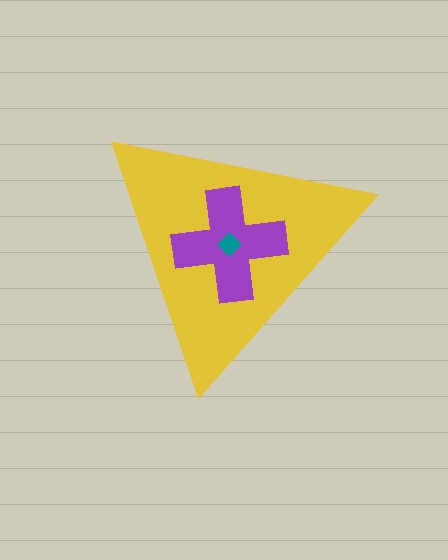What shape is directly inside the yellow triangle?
The purple cross.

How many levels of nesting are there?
3.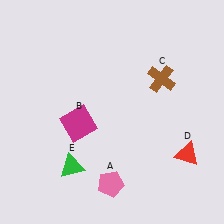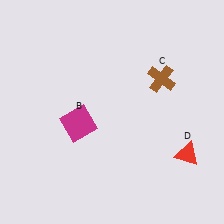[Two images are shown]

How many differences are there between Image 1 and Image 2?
There are 2 differences between the two images.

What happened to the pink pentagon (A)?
The pink pentagon (A) was removed in Image 2. It was in the bottom-left area of Image 1.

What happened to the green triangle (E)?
The green triangle (E) was removed in Image 2. It was in the bottom-left area of Image 1.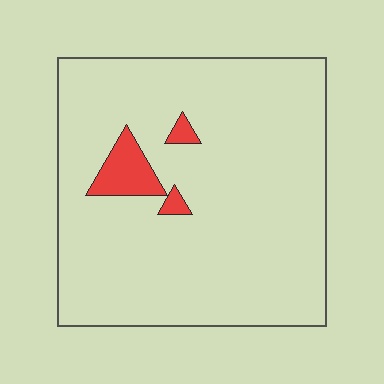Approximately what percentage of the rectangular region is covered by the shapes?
Approximately 5%.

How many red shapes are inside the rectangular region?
3.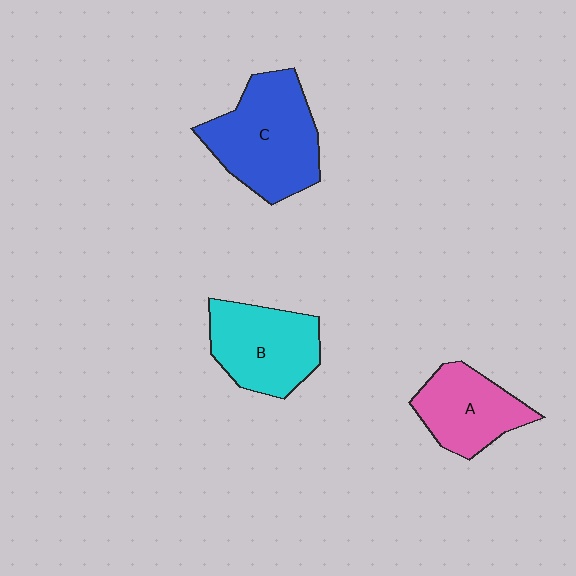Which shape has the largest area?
Shape C (blue).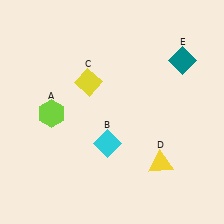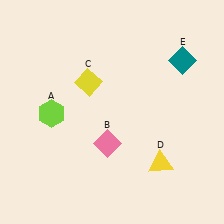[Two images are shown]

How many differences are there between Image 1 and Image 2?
There is 1 difference between the two images.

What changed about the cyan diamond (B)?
In Image 1, B is cyan. In Image 2, it changed to pink.